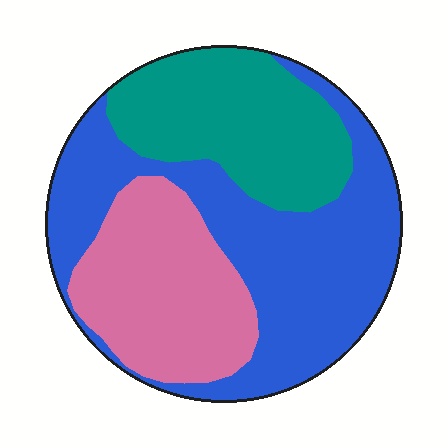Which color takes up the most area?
Blue, at roughly 45%.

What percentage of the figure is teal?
Teal takes up about one quarter (1/4) of the figure.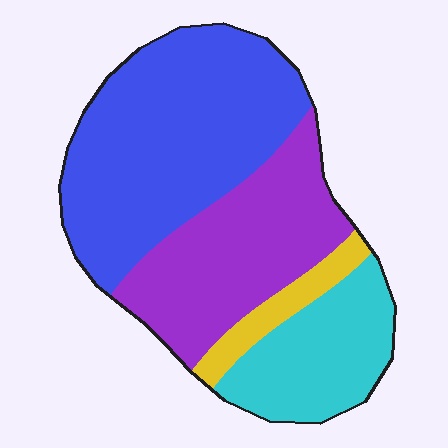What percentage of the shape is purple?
Purple takes up about one third (1/3) of the shape.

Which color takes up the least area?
Yellow, at roughly 5%.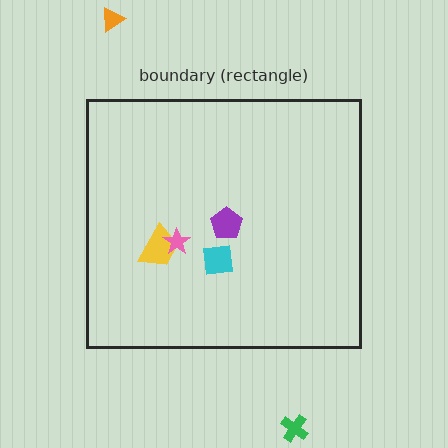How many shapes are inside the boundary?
4 inside, 2 outside.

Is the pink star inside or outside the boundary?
Inside.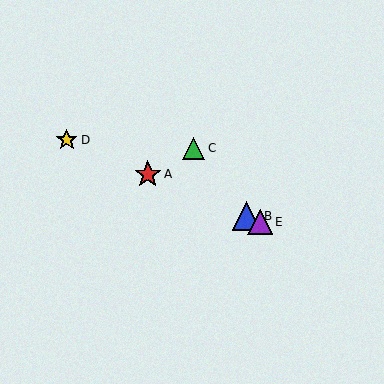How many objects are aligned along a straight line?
4 objects (A, B, D, E) are aligned along a straight line.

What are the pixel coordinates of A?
Object A is at (148, 174).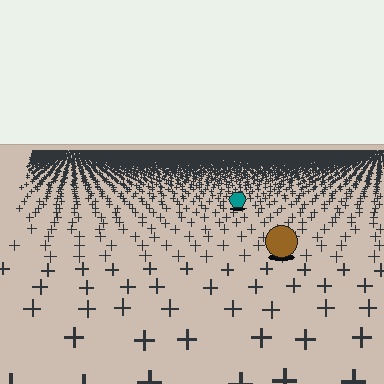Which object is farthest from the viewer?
The teal hexagon is farthest from the viewer. It appears smaller and the ground texture around it is denser.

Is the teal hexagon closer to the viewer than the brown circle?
No. The brown circle is closer — you can tell from the texture gradient: the ground texture is coarser near it.